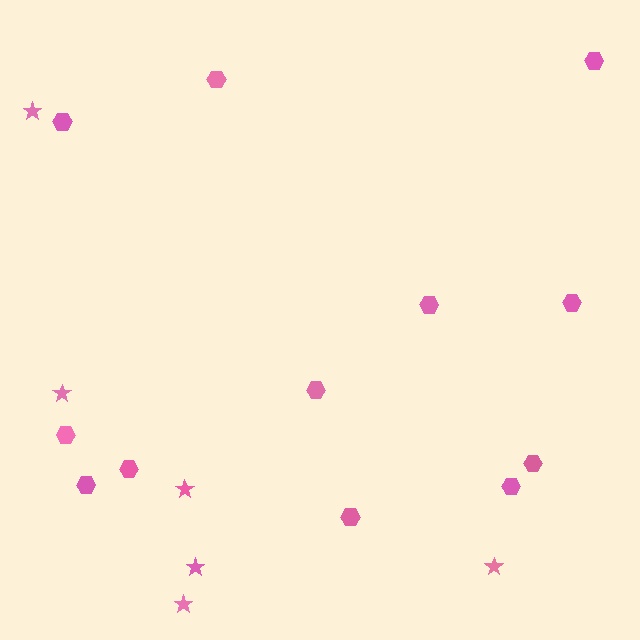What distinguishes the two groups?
There are 2 groups: one group of stars (6) and one group of hexagons (12).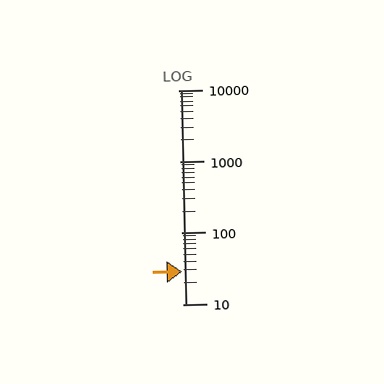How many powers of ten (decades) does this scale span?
The scale spans 3 decades, from 10 to 10000.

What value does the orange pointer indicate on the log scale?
The pointer indicates approximately 29.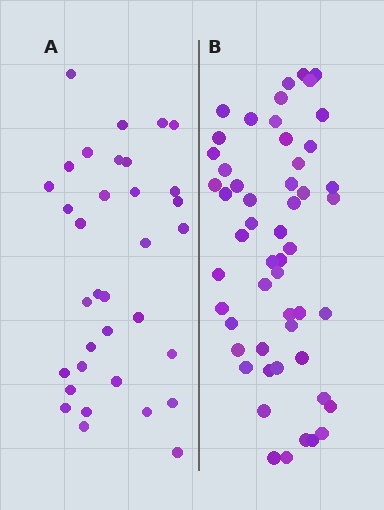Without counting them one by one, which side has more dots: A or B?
Region B (the right region) has more dots.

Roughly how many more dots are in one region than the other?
Region B has approximately 20 more dots than region A.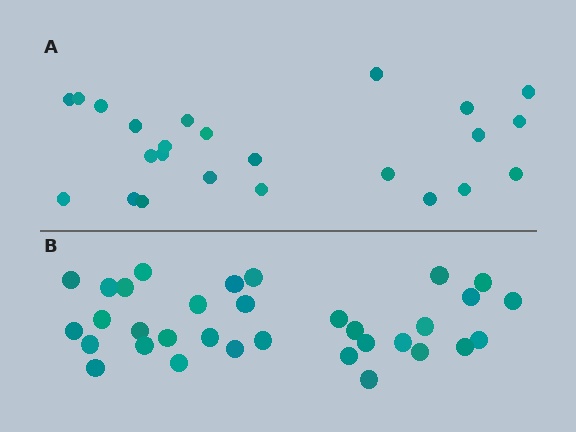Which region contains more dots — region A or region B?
Region B (the bottom region) has more dots.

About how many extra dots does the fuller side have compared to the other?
Region B has roughly 8 or so more dots than region A.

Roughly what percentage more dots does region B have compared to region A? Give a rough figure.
About 40% more.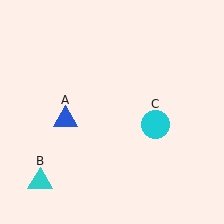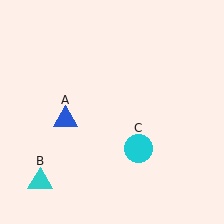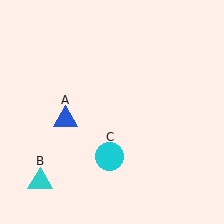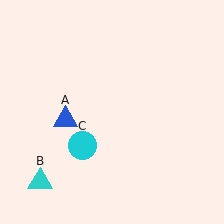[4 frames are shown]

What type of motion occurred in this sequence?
The cyan circle (object C) rotated clockwise around the center of the scene.